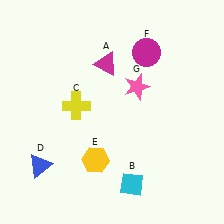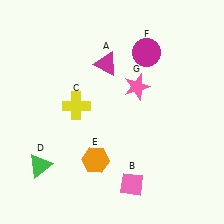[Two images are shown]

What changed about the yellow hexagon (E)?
In Image 1, E is yellow. In Image 2, it changed to orange.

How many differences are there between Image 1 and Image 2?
There are 3 differences between the two images.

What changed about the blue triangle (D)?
In Image 1, D is blue. In Image 2, it changed to green.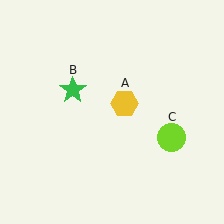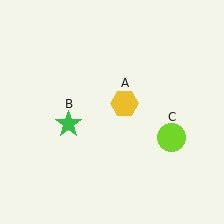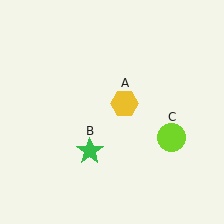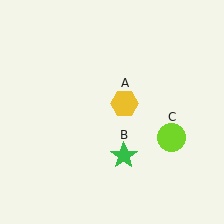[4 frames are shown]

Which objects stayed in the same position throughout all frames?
Yellow hexagon (object A) and lime circle (object C) remained stationary.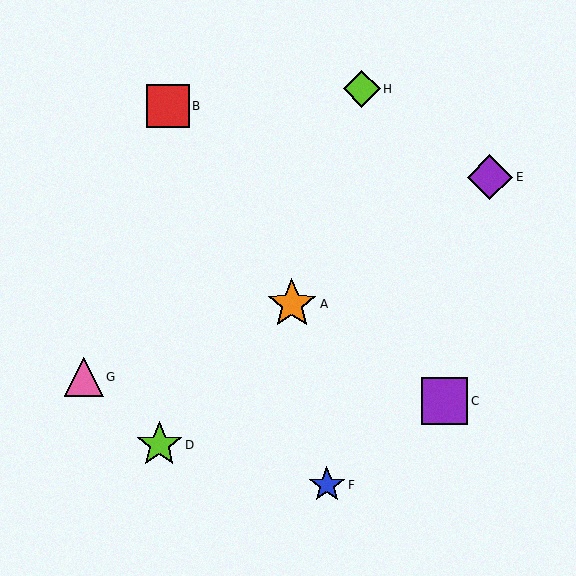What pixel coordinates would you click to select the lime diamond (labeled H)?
Click at (362, 89) to select the lime diamond H.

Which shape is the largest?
The orange star (labeled A) is the largest.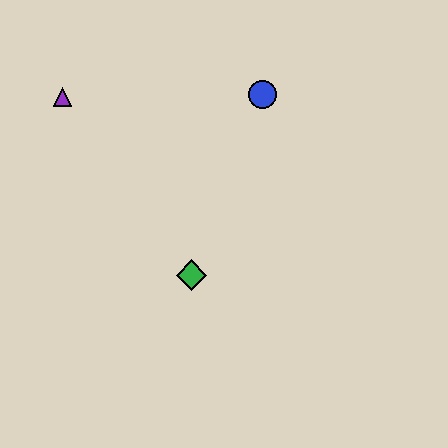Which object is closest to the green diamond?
The blue circle is closest to the green diamond.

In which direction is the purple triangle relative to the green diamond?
The purple triangle is above the green diamond.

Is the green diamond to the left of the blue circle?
Yes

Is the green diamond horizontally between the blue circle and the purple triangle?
Yes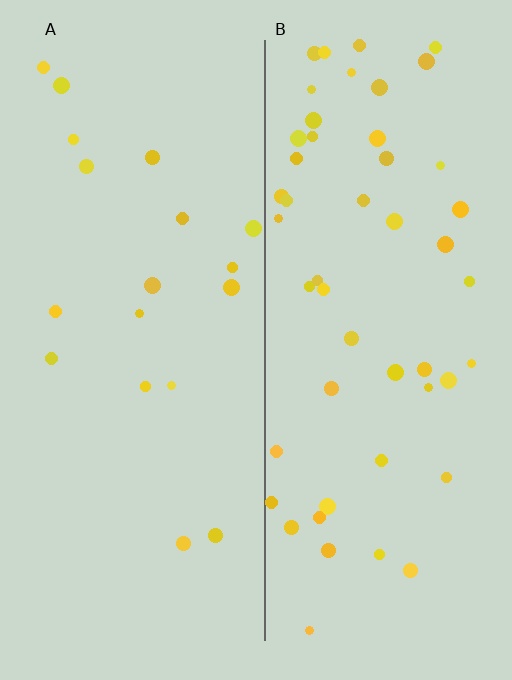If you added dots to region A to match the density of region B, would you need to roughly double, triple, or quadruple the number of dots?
Approximately triple.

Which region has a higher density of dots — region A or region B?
B (the right).